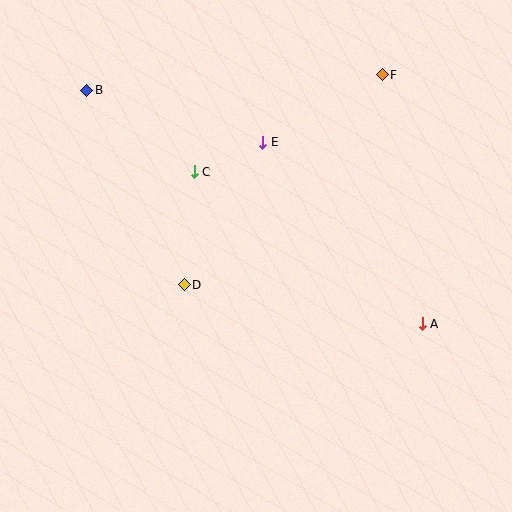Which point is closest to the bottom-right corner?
Point A is closest to the bottom-right corner.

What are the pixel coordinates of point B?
Point B is at (87, 91).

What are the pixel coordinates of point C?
Point C is at (194, 172).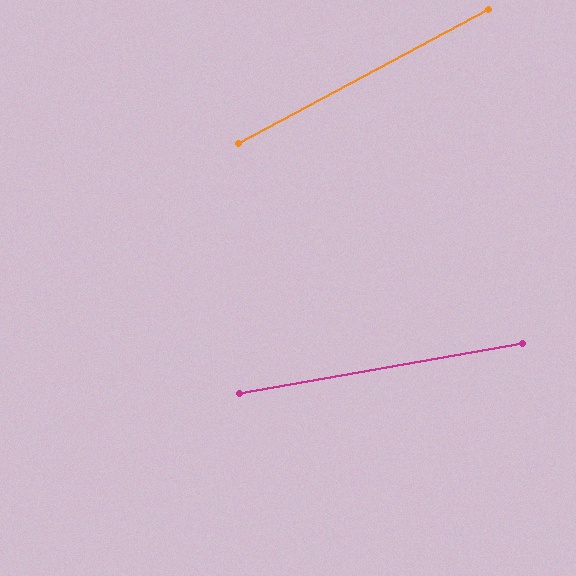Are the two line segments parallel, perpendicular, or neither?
Neither parallel nor perpendicular — they differ by about 18°.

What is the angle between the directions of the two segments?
Approximately 18 degrees.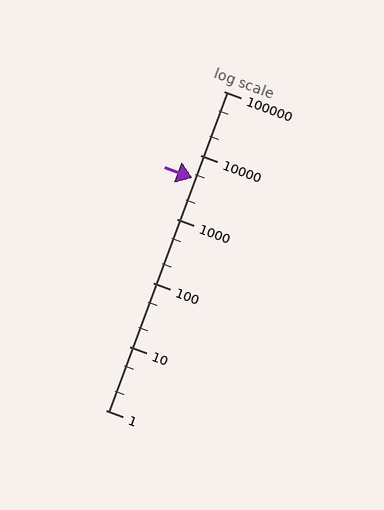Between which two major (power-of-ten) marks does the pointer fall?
The pointer is between 1000 and 10000.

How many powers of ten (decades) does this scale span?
The scale spans 5 decades, from 1 to 100000.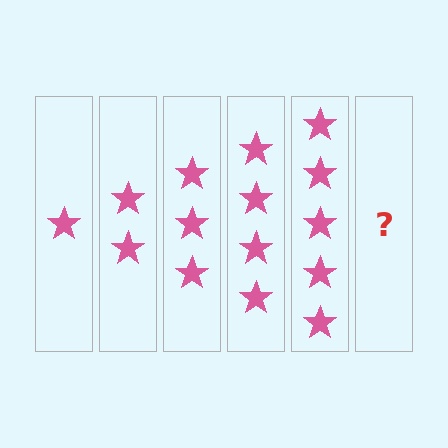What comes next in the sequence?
The next element should be 6 stars.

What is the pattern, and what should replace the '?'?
The pattern is that each step adds one more star. The '?' should be 6 stars.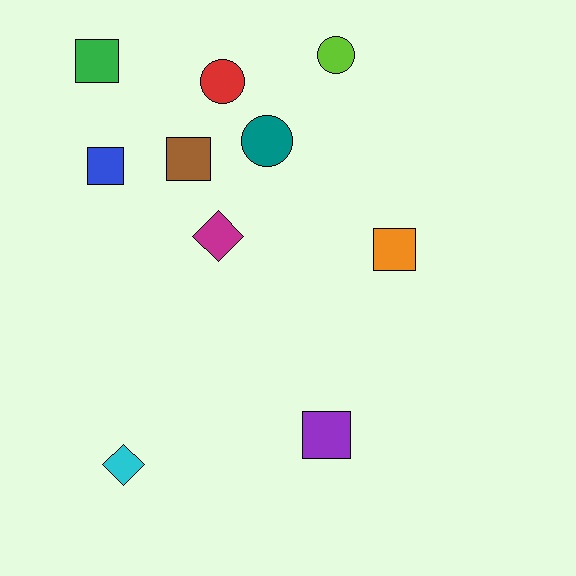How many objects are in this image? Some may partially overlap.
There are 10 objects.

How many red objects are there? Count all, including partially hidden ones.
There is 1 red object.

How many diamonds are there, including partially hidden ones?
There are 2 diamonds.